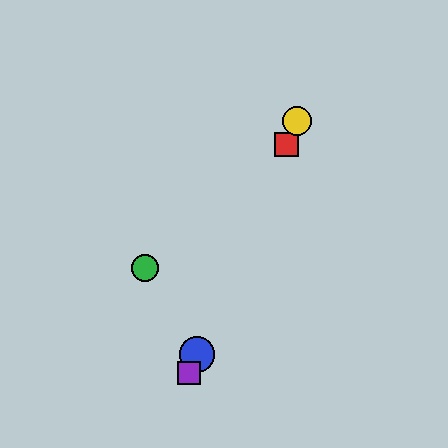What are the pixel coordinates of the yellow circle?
The yellow circle is at (297, 121).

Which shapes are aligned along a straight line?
The red square, the blue circle, the yellow circle, the purple square are aligned along a straight line.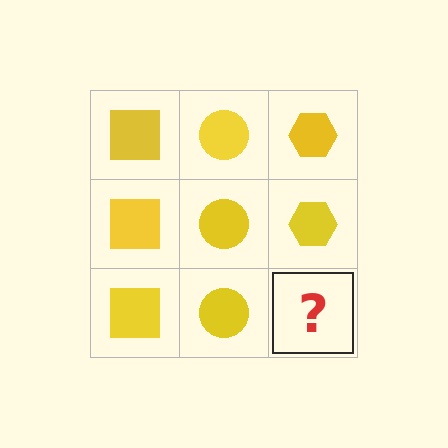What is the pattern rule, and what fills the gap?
The rule is that each column has a consistent shape. The gap should be filled with a yellow hexagon.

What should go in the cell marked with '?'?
The missing cell should contain a yellow hexagon.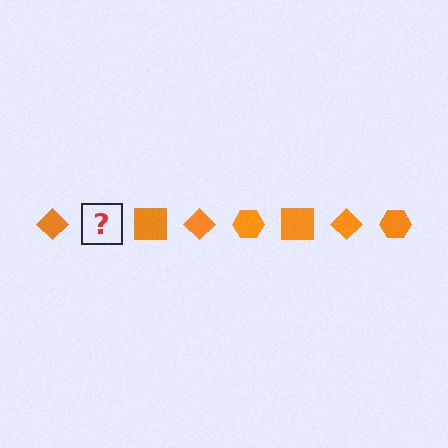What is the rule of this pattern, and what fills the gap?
The rule is that the pattern cycles through diamond, hexagon, square shapes in orange. The gap should be filled with an orange hexagon.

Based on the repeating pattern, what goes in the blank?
The blank should be an orange hexagon.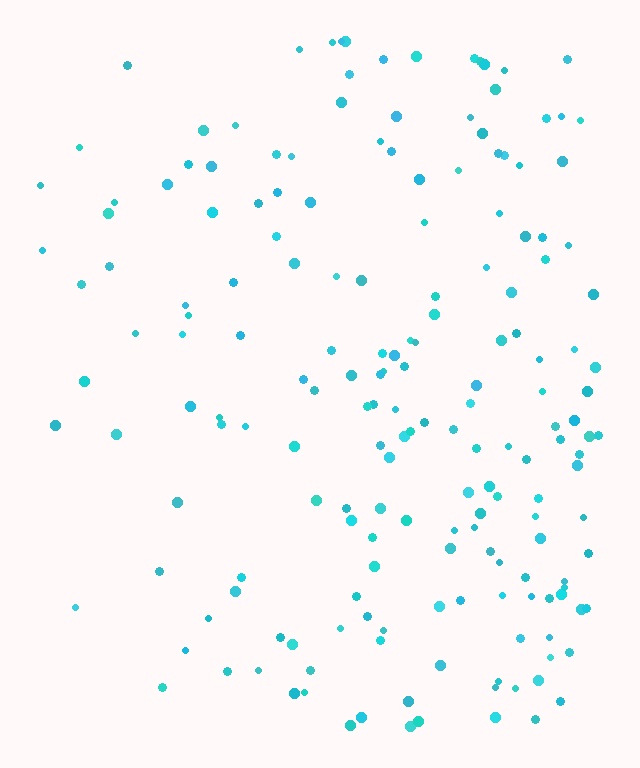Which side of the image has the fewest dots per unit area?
The left.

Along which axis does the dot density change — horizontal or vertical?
Horizontal.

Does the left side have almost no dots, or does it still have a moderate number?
Still a moderate number, just noticeably fewer than the right.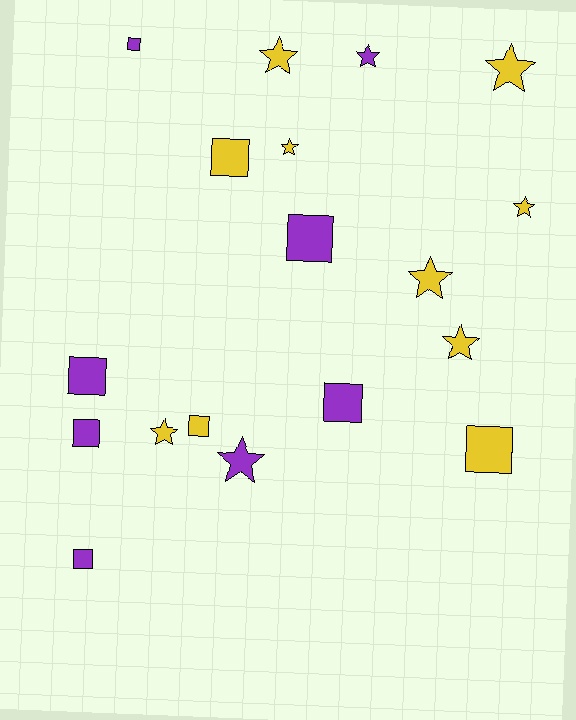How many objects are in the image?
There are 18 objects.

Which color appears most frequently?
Yellow, with 10 objects.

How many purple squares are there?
There are 6 purple squares.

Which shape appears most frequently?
Square, with 9 objects.